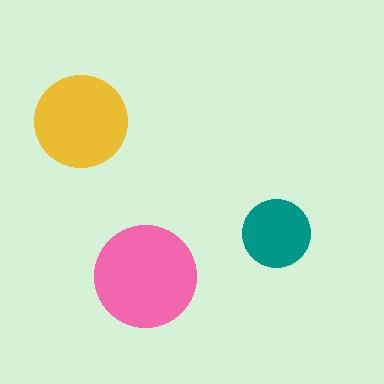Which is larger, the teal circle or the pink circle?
The pink one.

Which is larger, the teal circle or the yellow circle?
The yellow one.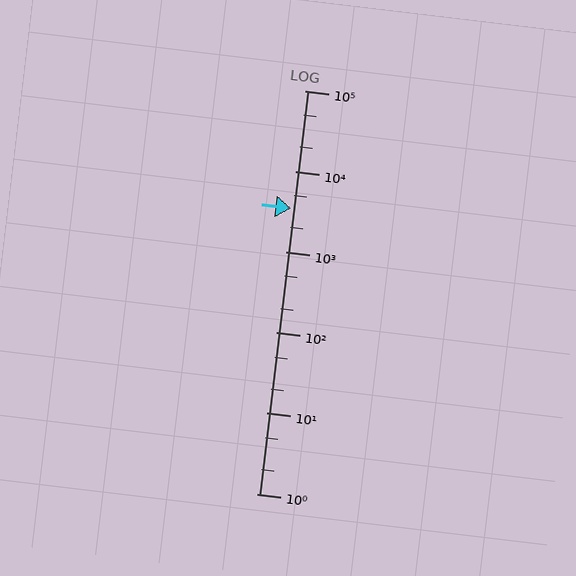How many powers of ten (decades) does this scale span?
The scale spans 5 decades, from 1 to 100000.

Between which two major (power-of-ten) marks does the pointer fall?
The pointer is between 1000 and 10000.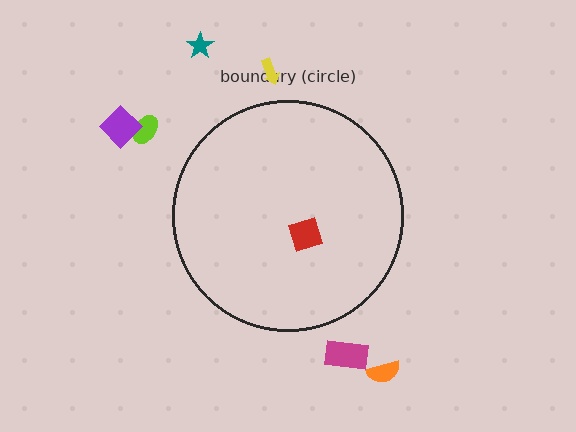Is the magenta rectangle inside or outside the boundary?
Outside.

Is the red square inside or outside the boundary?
Inside.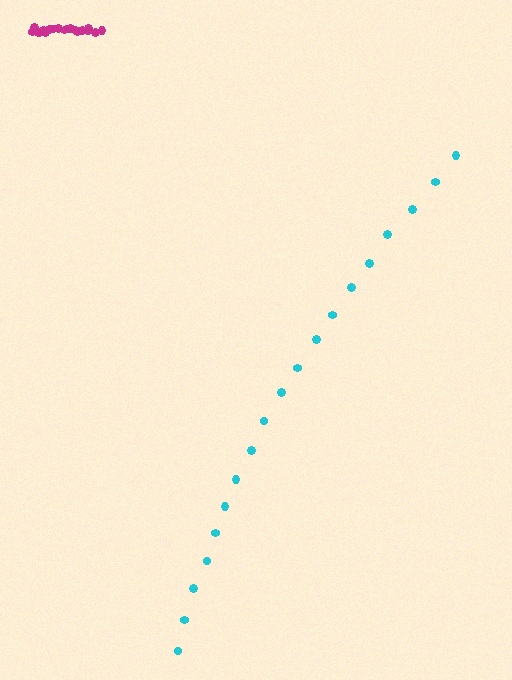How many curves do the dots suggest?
There are 2 distinct paths.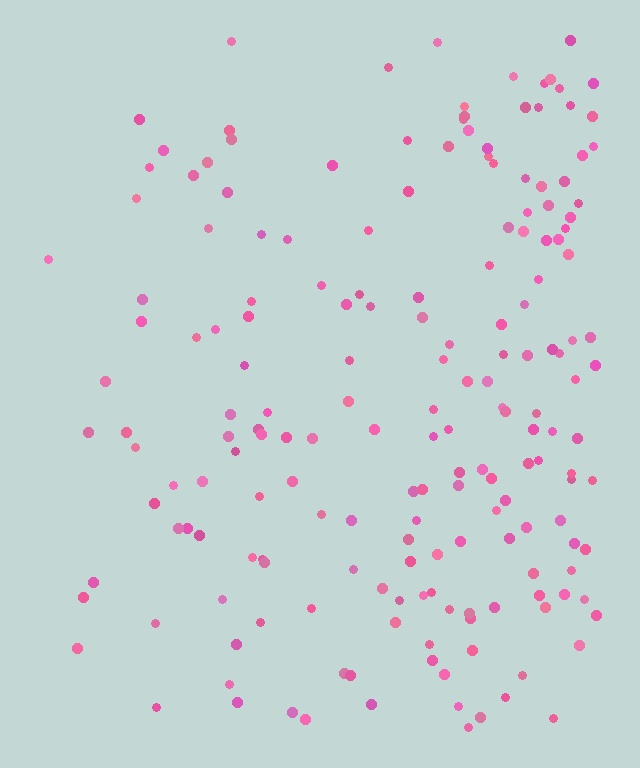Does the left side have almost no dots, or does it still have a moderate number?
Still a moderate number, just noticeably fewer than the right.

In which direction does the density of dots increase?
From left to right, with the right side densest.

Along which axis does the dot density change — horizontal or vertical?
Horizontal.